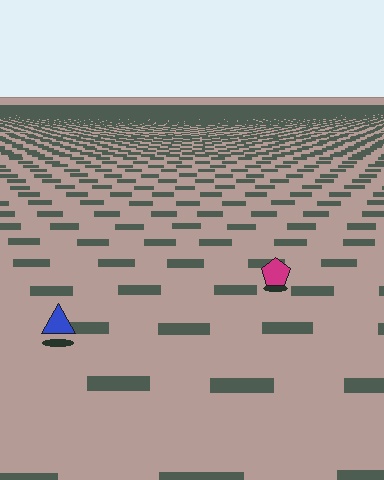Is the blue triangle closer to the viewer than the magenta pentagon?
Yes. The blue triangle is closer — you can tell from the texture gradient: the ground texture is coarser near it.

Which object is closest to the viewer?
The blue triangle is closest. The texture marks near it are larger and more spread out.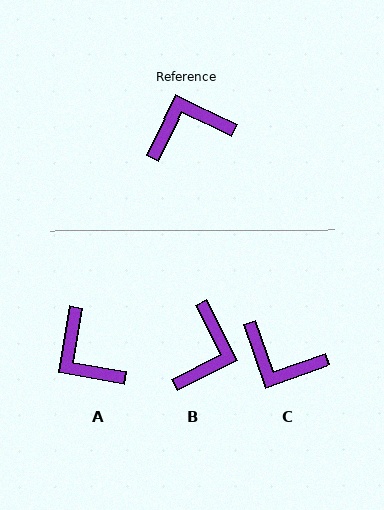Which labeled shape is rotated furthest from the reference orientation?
C, about 136 degrees away.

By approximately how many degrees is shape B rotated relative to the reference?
Approximately 127 degrees clockwise.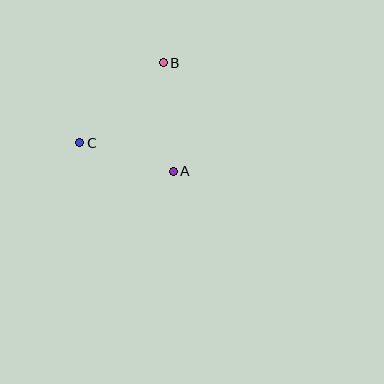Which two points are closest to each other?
Points A and C are closest to each other.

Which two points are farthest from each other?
Points B and C are farthest from each other.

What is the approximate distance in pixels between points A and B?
The distance between A and B is approximately 109 pixels.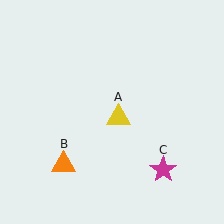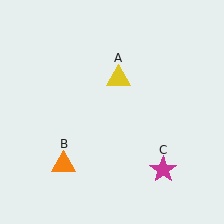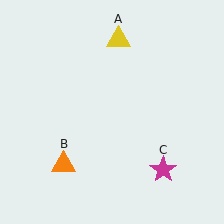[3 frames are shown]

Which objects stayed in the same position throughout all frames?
Orange triangle (object B) and magenta star (object C) remained stationary.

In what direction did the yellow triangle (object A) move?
The yellow triangle (object A) moved up.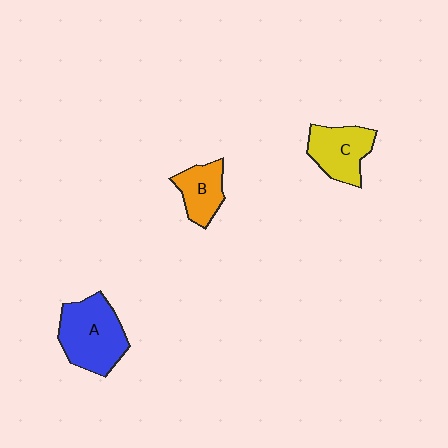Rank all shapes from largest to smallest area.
From largest to smallest: A (blue), C (yellow), B (orange).